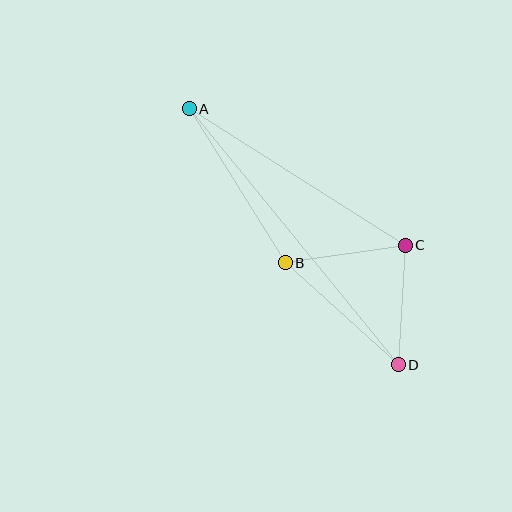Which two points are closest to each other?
Points C and D are closest to each other.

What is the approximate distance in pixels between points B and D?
The distance between B and D is approximately 152 pixels.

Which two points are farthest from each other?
Points A and D are farthest from each other.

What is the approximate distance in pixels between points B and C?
The distance between B and C is approximately 121 pixels.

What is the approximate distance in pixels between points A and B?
The distance between A and B is approximately 182 pixels.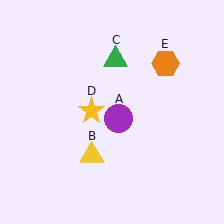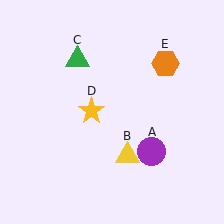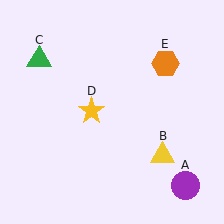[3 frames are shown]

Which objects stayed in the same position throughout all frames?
Yellow star (object D) and orange hexagon (object E) remained stationary.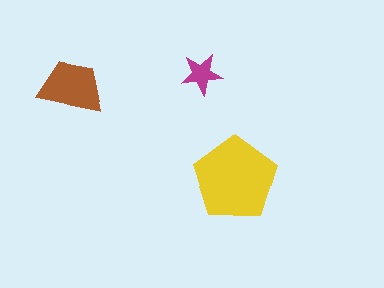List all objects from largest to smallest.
The yellow pentagon, the brown trapezoid, the magenta star.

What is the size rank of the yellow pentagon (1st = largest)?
1st.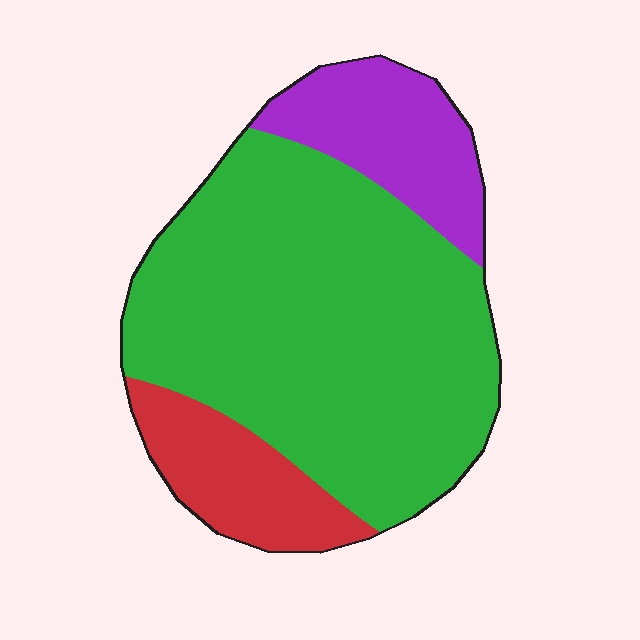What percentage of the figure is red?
Red takes up about one sixth (1/6) of the figure.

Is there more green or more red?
Green.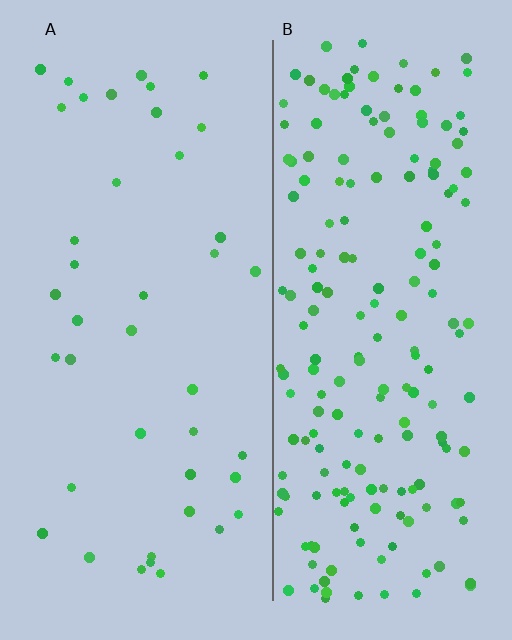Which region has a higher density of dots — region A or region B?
B (the right).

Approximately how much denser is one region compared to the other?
Approximately 4.6× — region B over region A.